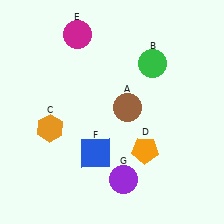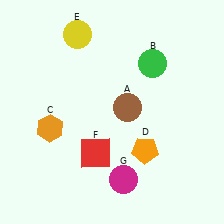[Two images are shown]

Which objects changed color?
E changed from magenta to yellow. F changed from blue to red. G changed from purple to magenta.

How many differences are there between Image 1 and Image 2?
There are 3 differences between the two images.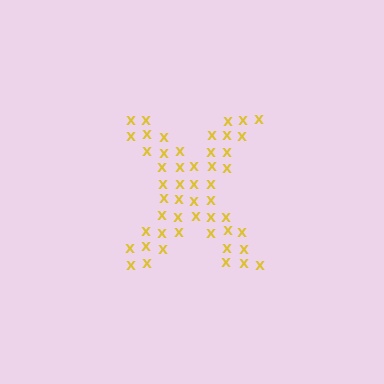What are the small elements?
The small elements are letter X's.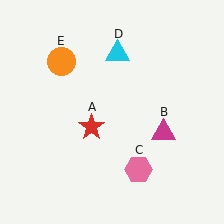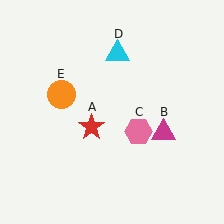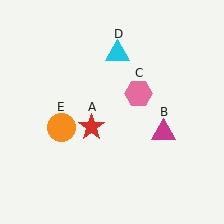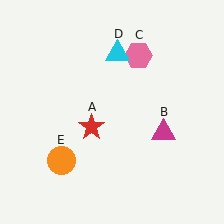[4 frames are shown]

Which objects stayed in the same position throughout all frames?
Red star (object A) and magenta triangle (object B) and cyan triangle (object D) remained stationary.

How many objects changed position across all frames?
2 objects changed position: pink hexagon (object C), orange circle (object E).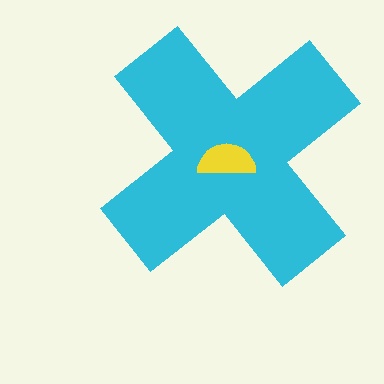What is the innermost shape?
The yellow semicircle.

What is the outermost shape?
The cyan cross.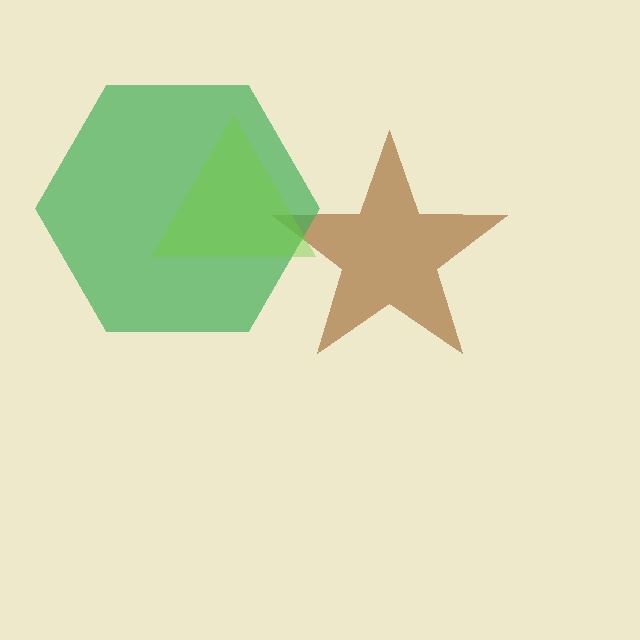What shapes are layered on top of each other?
The layered shapes are: a brown star, a green hexagon, a lime triangle.